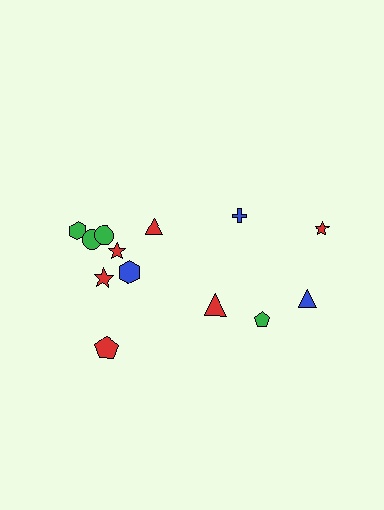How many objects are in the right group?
There are 5 objects.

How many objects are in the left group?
There are 8 objects.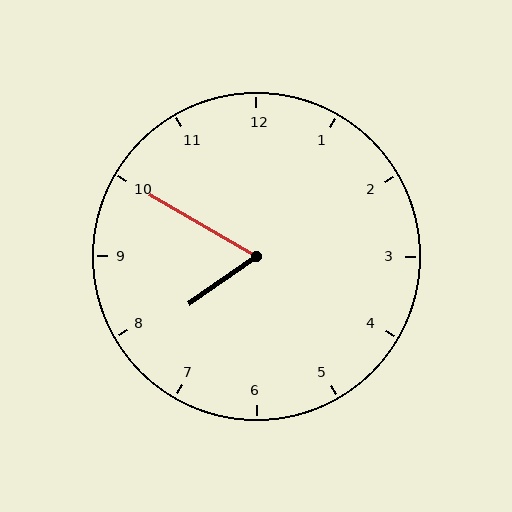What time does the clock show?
7:50.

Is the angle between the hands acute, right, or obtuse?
It is acute.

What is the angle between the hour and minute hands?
Approximately 65 degrees.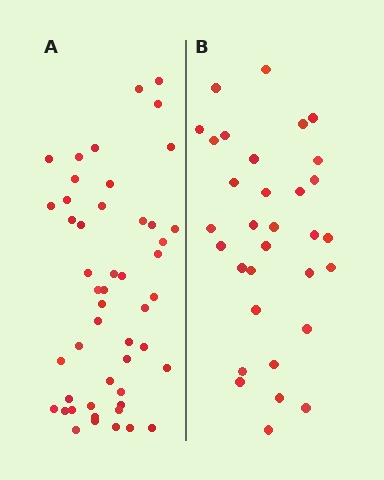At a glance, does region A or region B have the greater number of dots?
Region A (the left region) has more dots.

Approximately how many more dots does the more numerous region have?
Region A has approximately 15 more dots than region B.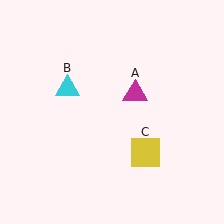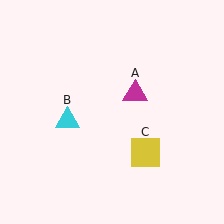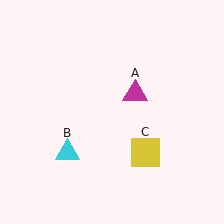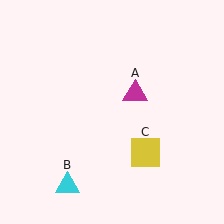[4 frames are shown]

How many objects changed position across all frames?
1 object changed position: cyan triangle (object B).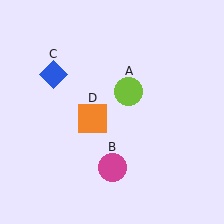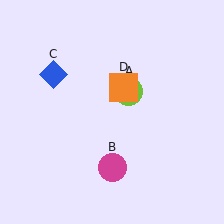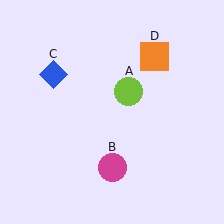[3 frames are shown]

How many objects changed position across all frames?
1 object changed position: orange square (object D).